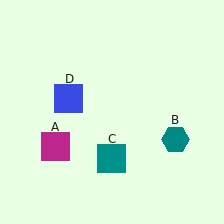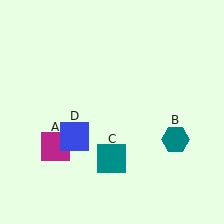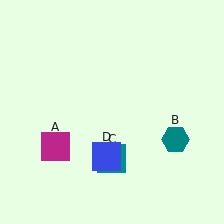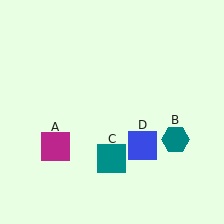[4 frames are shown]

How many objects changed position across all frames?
1 object changed position: blue square (object D).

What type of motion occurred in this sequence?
The blue square (object D) rotated counterclockwise around the center of the scene.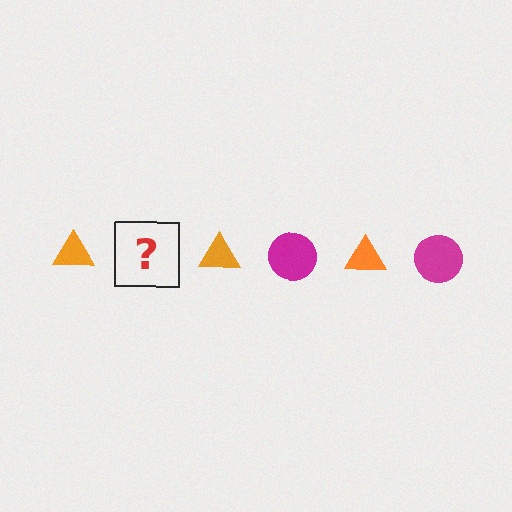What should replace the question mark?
The question mark should be replaced with a magenta circle.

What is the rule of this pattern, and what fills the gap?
The rule is that the pattern alternates between orange triangle and magenta circle. The gap should be filled with a magenta circle.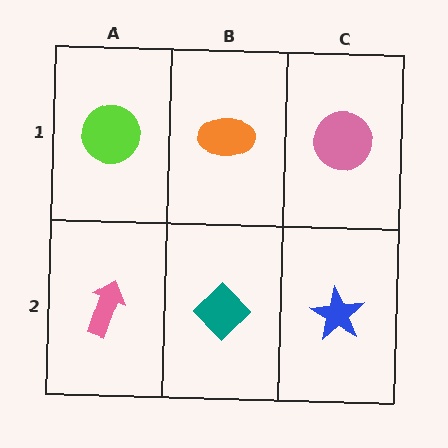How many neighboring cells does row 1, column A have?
2.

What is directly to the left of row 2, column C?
A teal diamond.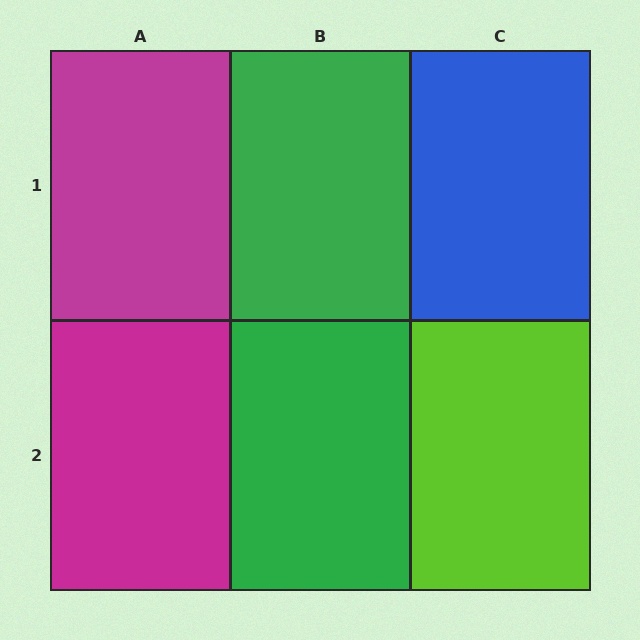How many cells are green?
2 cells are green.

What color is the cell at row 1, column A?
Magenta.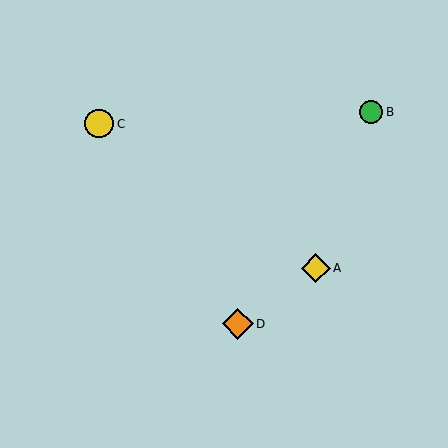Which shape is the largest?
The orange diamond (labeled D) is the largest.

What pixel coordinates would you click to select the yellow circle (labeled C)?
Click at (99, 124) to select the yellow circle C.